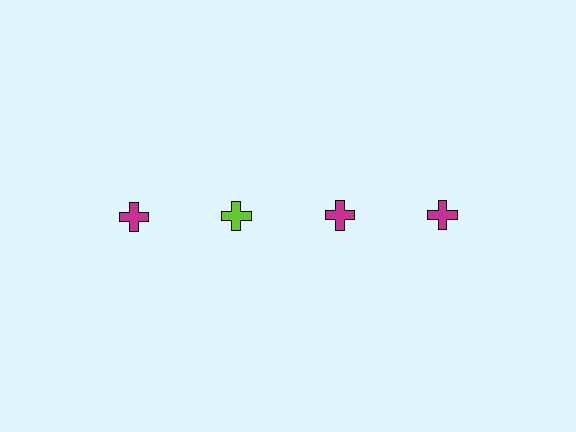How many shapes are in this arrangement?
There are 4 shapes arranged in a grid pattern.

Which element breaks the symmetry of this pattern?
The lime cross in the top row, second from left column breaks the symmetry. All other shapes are magenta crosses.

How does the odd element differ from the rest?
It has a different color: lime instead of magenta.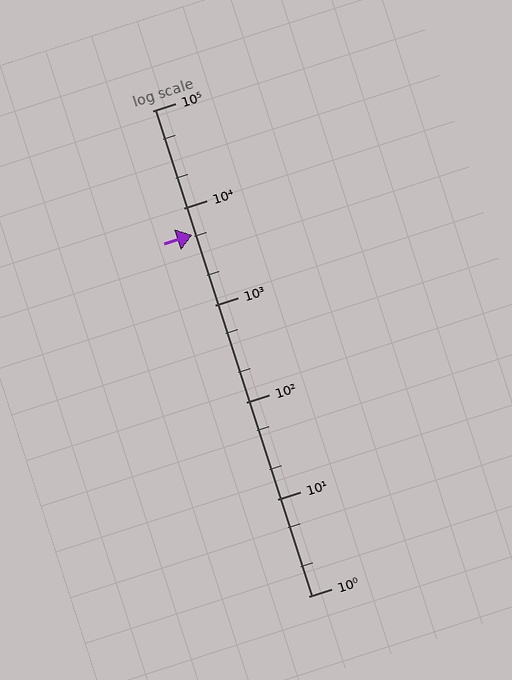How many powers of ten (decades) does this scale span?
The scale spans 5 decades, from 1 to 100000.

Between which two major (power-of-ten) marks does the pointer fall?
The pointer is between 1000 and 10000.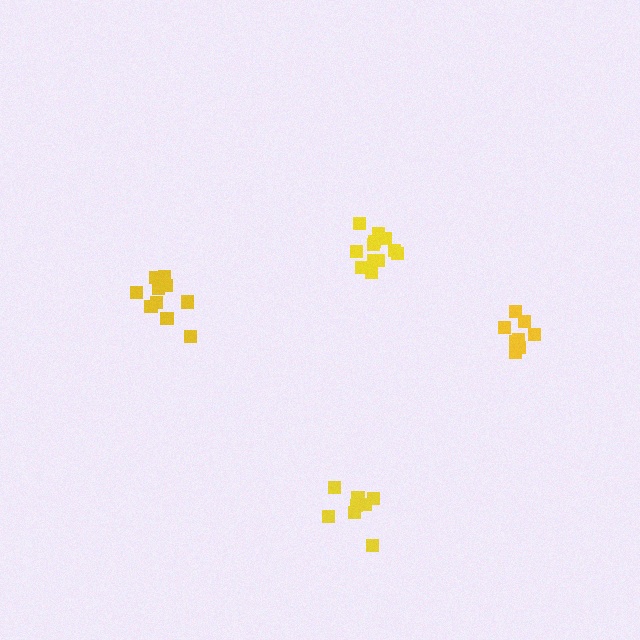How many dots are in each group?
Group 1: 8 dots, Group 2: 12 dots, Group 3: 8 dots, Group 4: 12 dots (40 total).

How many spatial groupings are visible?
There are 4 spatial groupings.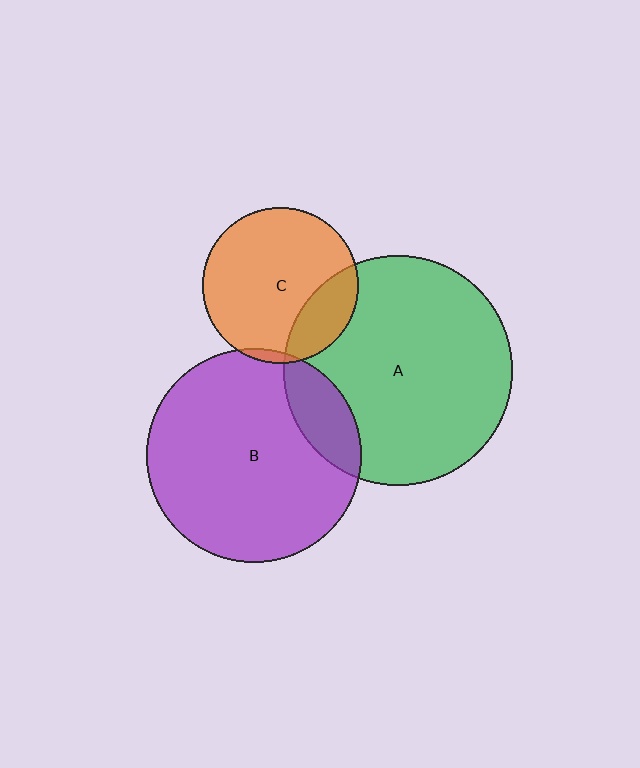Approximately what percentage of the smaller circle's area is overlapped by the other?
Approximately 5%.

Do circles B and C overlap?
Yes.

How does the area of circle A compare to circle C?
Approximately 2.2 times.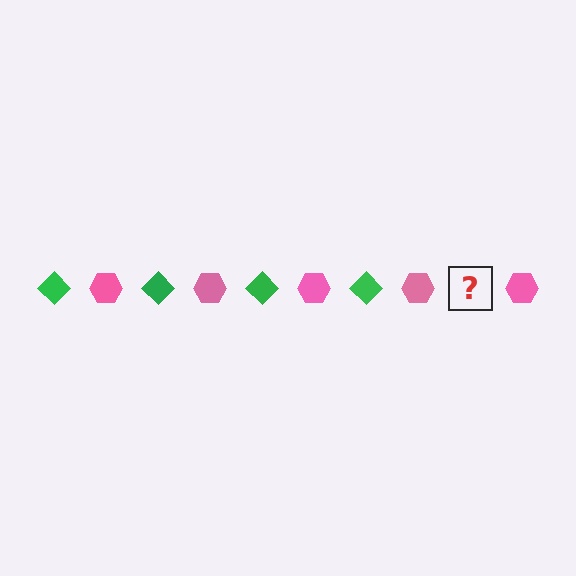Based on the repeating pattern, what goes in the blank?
The blank should be a green diamond.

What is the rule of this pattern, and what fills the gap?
The rule is that the pattern alternates between green diamond and pink hexagon. The gap should be filled with a green diamond.